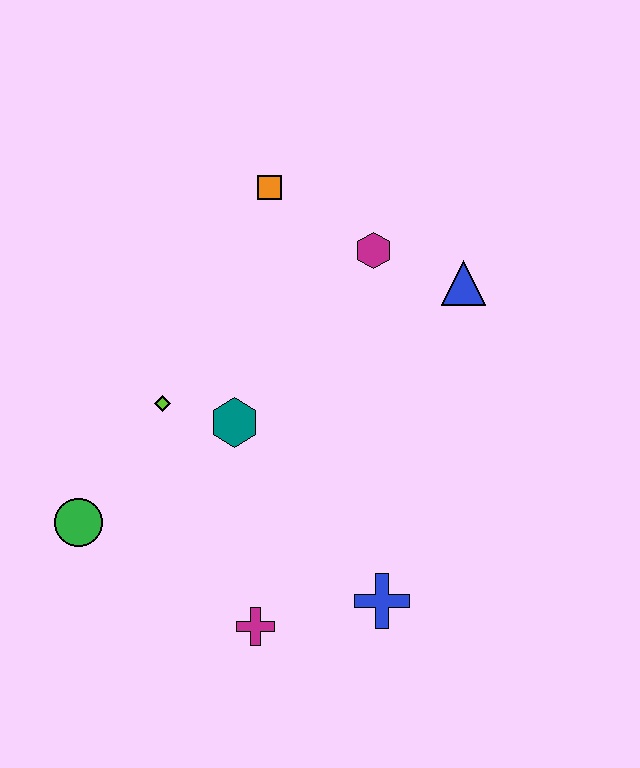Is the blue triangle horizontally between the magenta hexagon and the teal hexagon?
No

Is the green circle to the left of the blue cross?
Yes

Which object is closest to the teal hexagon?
The lime diamond is closest to the teal hexagon.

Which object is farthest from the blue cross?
The orange square is farthest from the blue cross.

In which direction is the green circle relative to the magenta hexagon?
The green circle is to the left of the magenta hexagon.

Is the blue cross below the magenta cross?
No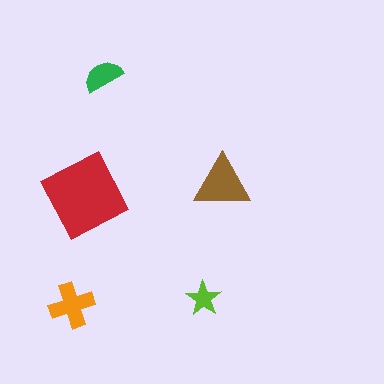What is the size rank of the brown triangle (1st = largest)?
2nd.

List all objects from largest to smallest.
The red diamond, the brown triangle, the orange cross, the green semicircle, the lime star.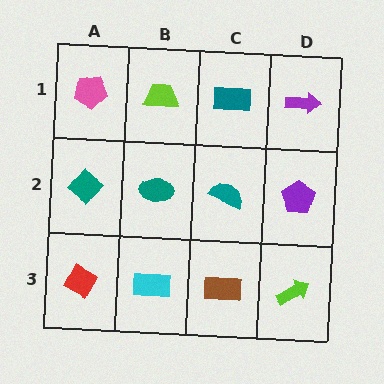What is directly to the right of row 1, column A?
A lime trapezoid.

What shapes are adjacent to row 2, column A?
A pink pentagon (row 1, column A), a red diamond (row 3, column A), a teal ellipse (row 2, column B).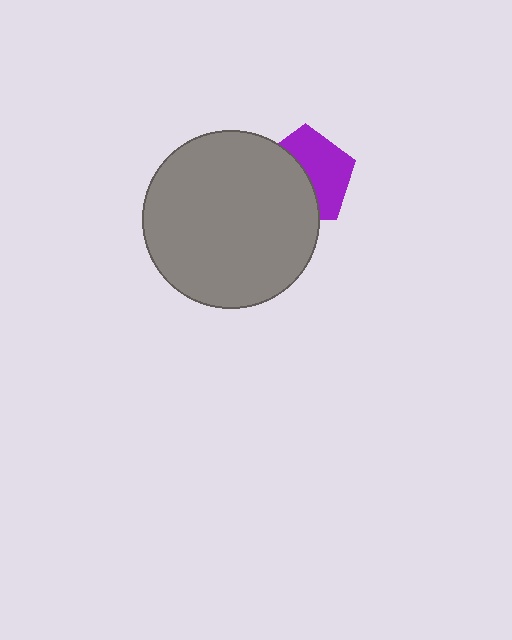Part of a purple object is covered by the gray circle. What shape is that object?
It is a pentagon.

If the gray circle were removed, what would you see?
You would see the complete purple pentagon.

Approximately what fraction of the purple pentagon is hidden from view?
Roughly 48% of the purple pentagon is hidden behind the gray circle.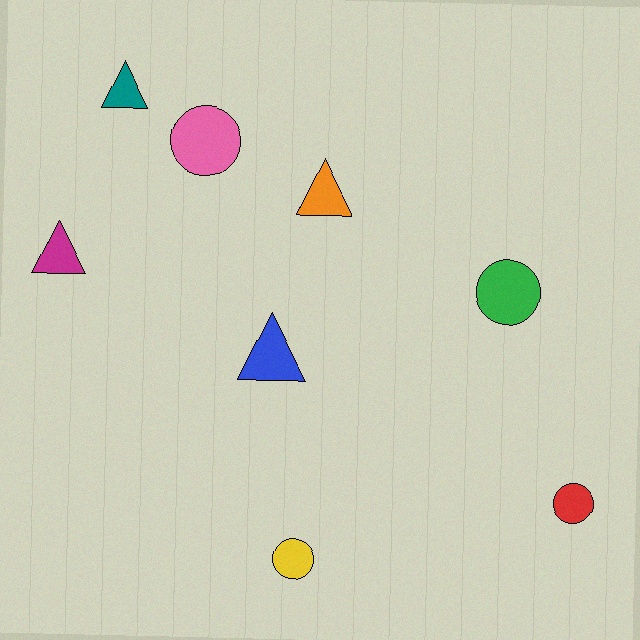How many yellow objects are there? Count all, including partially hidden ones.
There is 1 yellow object.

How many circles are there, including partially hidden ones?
There are 4 circles.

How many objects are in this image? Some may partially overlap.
There are 8 objects.